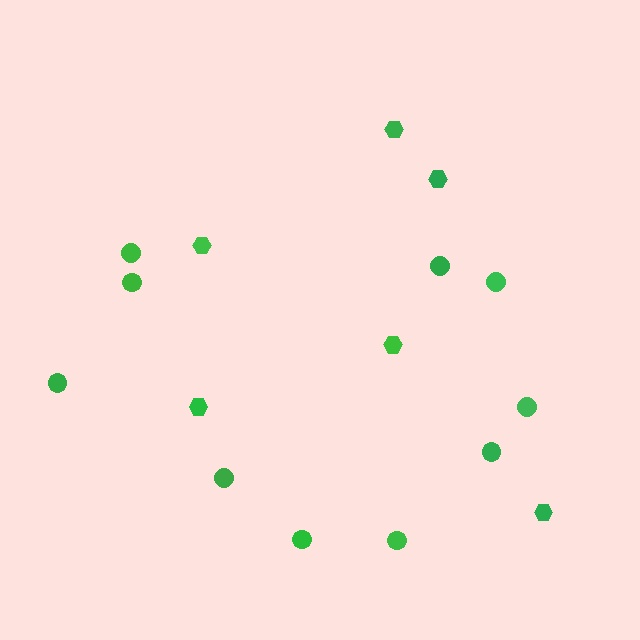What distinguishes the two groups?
There are 2 groups: one group of hexagons (6) and one group of circles (10).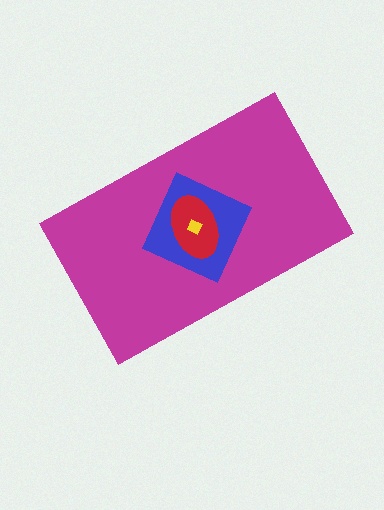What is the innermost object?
The yellow diamond.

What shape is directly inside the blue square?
The red ellipse.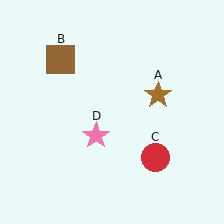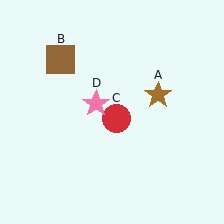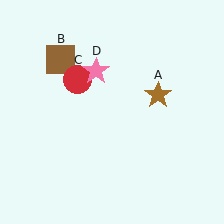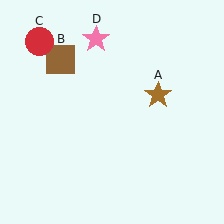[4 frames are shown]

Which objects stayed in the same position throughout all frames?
Brown star (object A) and brown square (object B) remained stationary.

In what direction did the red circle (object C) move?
The red circle (object C) moved up and to the left.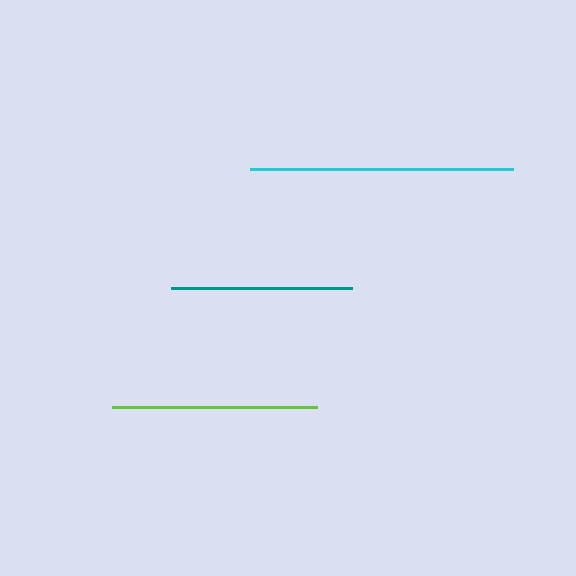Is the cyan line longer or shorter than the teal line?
The cyan line is longer than the teal line.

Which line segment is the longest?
The cyan line is the longest at approximately 263 pixels.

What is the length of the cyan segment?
The cyan segment is approximately 263 pixels long.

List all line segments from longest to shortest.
From longest to shortest: cyan, lime, teal.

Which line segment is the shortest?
The teal line is the shortest at approximately 180 pixels.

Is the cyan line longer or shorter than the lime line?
The cyan line is longer than the lime line.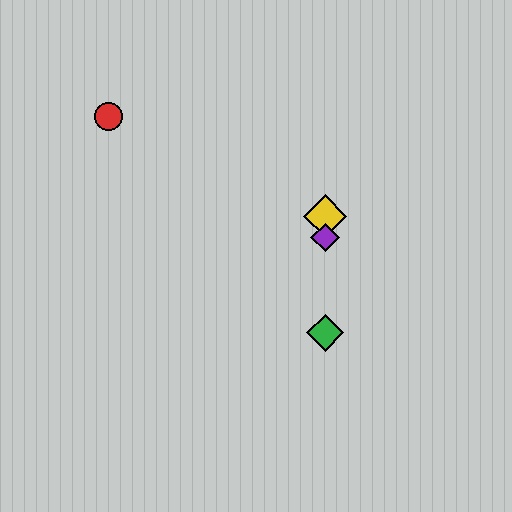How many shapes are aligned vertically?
4 shapes (the blue diamond, the green diamond, the yellow diamond, the purple diamond) are aligned vertically.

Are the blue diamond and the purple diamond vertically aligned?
Yes, both are at x≈325.